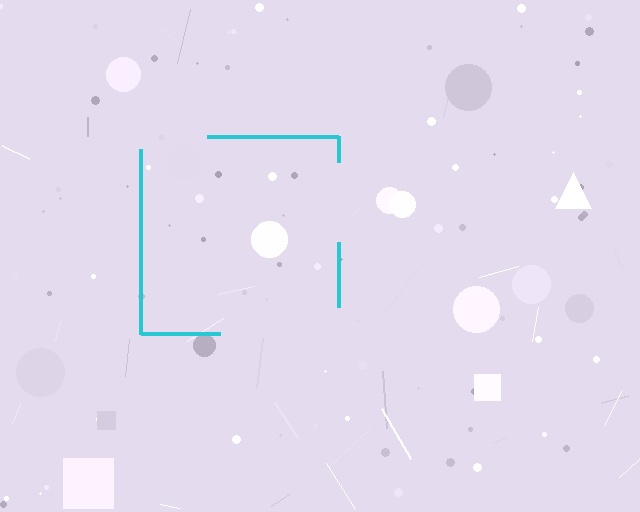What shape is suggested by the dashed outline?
The dashed outline suggests a square.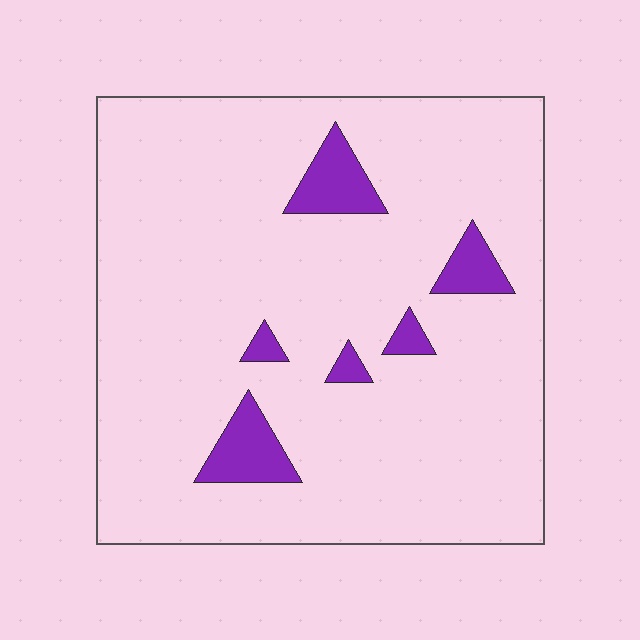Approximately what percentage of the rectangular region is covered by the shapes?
Approximately 10%.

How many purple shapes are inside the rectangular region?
6.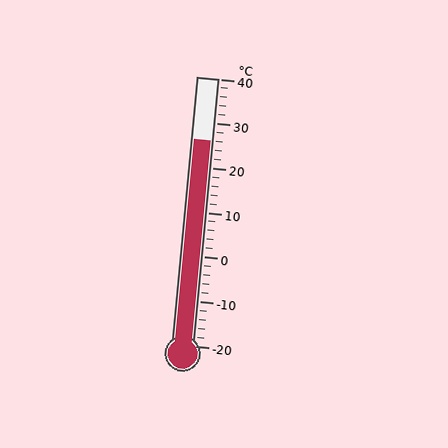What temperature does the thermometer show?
The thermometer shows approximately 26°C.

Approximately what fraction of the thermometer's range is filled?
The thermometer is filled to approximately 75% of its range.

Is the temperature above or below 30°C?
The temperature is below 30°C.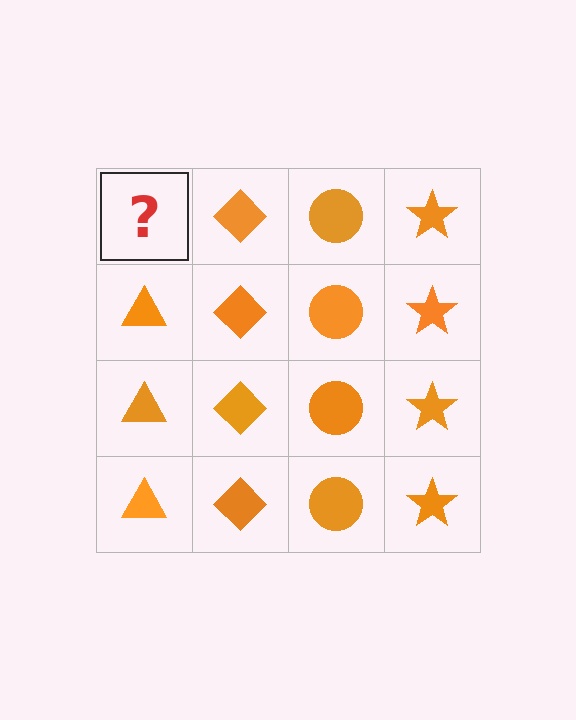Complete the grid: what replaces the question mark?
The question mark should be replaced with an orange triangle.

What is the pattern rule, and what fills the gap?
The rule is that each column has a consistent shape. The gap should be filled with an orange triangle.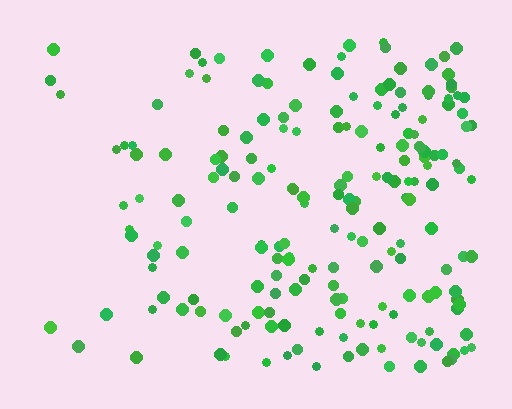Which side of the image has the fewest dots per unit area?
The left.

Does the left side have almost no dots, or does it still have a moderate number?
Still a moderate number, just noticeably fewer than the right.